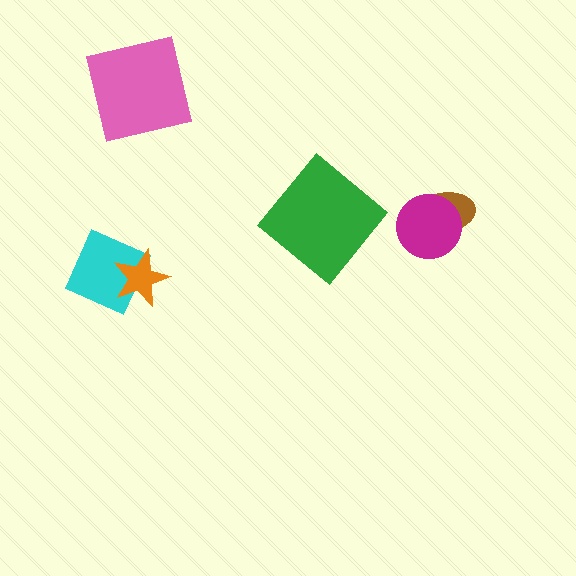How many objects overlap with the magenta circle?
1 object overlaps with the magenta circle.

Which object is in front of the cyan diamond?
The orange star is in front of the cyan diamond.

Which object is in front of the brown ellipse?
The magenta circle is in front of the brown ellipse.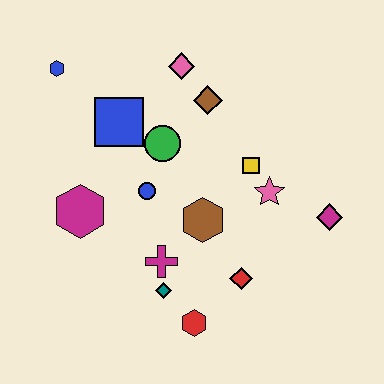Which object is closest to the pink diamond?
The brown diamond is closest to the pink diamond.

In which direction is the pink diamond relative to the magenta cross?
The pink diamond is above the magenta cross.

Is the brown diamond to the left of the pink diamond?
No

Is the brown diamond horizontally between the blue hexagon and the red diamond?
Yes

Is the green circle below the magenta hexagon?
No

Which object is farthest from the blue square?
The magenta diamond is farthest from the blue square.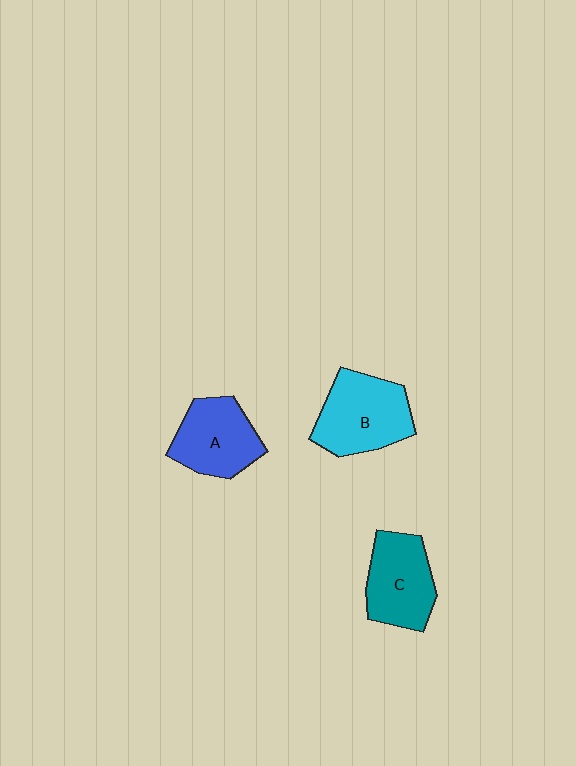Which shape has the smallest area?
Shape A (blue).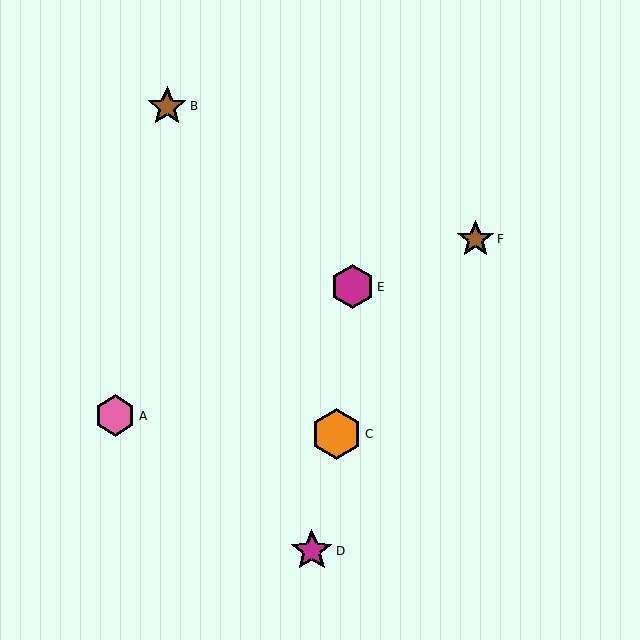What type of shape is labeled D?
Shape D is a magenta star.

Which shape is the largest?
The orange hexagon (labeled C) is the largest.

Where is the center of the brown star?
The center of the brown star is at (475, 239).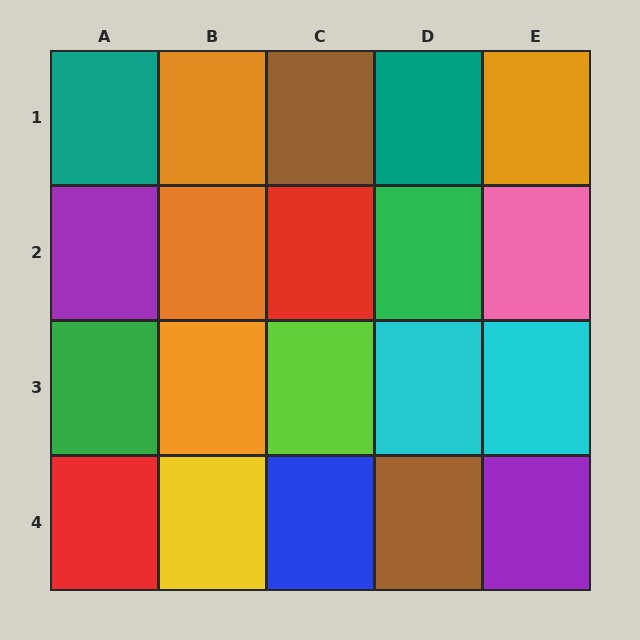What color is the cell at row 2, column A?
Purple.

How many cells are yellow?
1 cell is yellow.